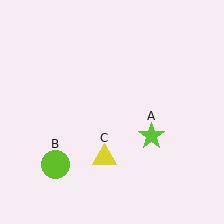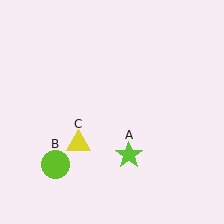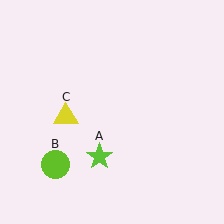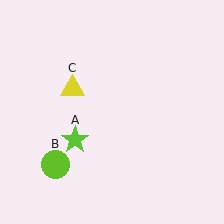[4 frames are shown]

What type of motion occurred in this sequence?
The lime star (object A), yellow triangle (object C) rotated clockwise around the center of the scene.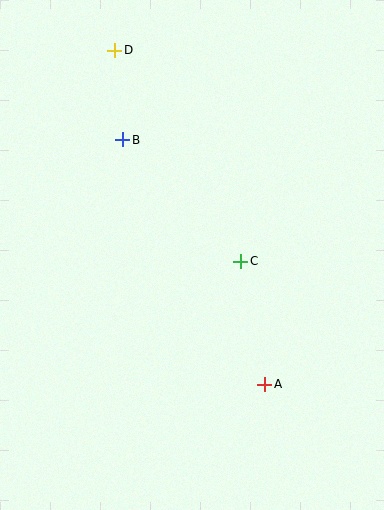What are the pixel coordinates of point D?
Point D is at (114, 51).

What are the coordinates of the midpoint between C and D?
The midpoint between C and D is at (177, 156).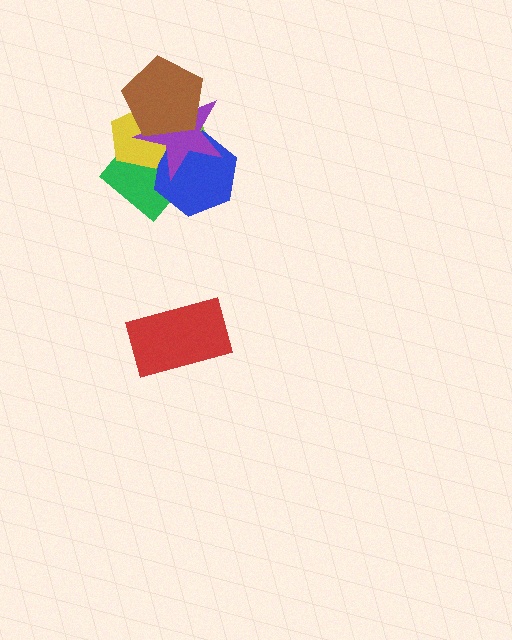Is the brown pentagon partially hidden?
No, no other shape covers it.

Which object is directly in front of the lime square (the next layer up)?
The green rectangle is directly in front of the lime square.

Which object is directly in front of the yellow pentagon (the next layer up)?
The purple star is directly in front of the yellow pentagon.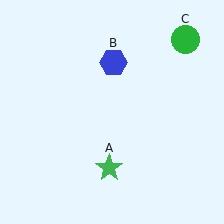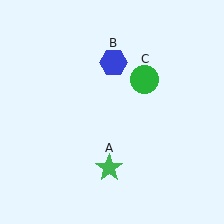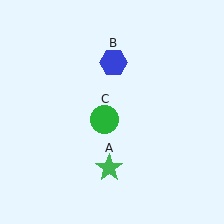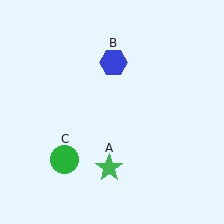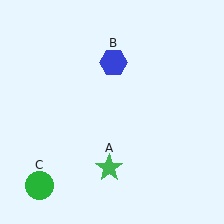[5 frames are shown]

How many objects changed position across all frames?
1 object changed position: green circle (object C).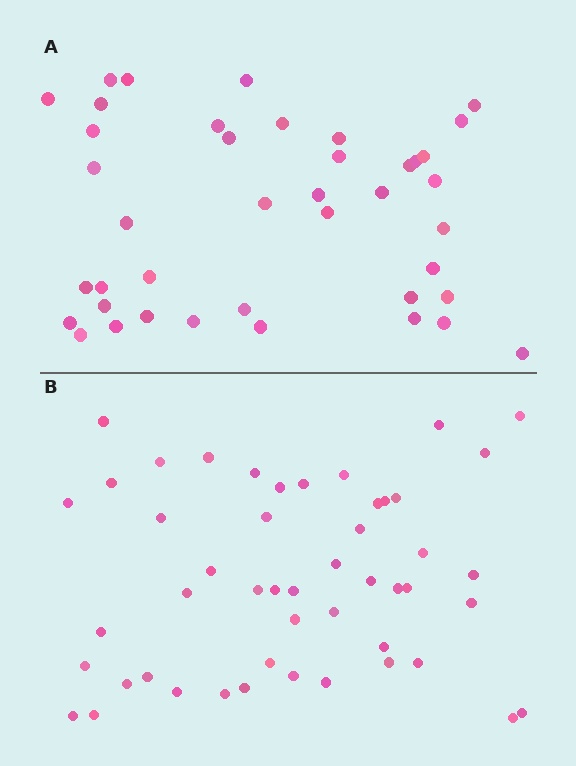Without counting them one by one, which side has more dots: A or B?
Region B (the bottom region) has more dots.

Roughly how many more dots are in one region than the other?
Region B has roughly 8 or so more dots than region A.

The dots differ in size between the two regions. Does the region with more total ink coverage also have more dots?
No. Region A has more total ink coverage because its dots are larger, but region B actually contains more individual dots. Total area can be misleading — the number of items is what matters here.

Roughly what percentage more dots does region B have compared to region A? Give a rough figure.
About 20% more.